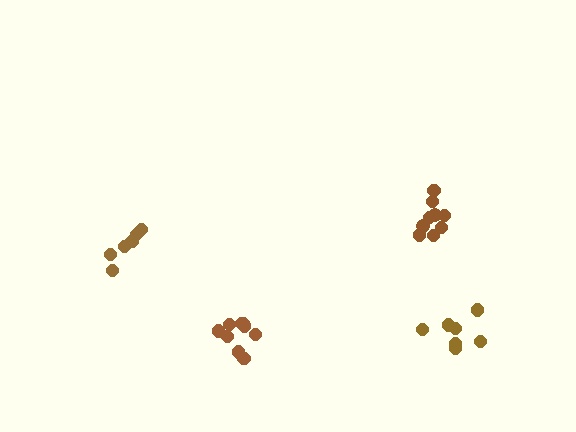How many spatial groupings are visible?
There are 4 spatial groupings.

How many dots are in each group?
Group 1: 9 dots, Group 2: 6 dots, Group 3: 9 dots, Group 4: 7 dots (31 total).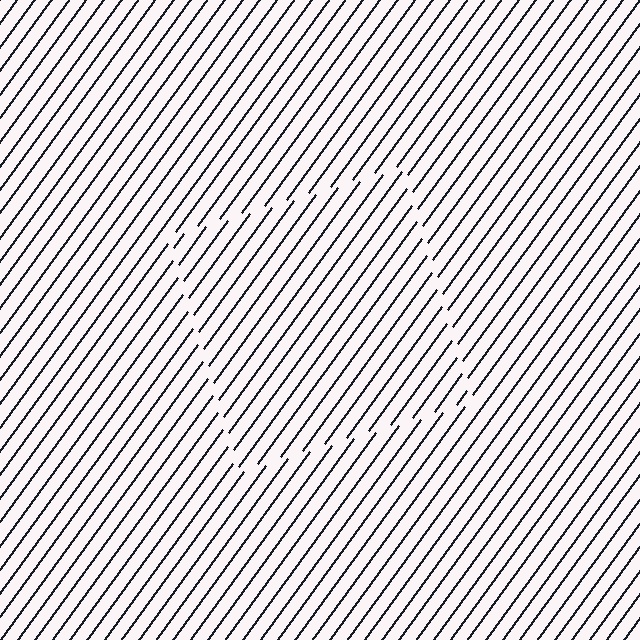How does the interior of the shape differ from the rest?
The interior of the shape contains the same grating, shifted by half a period — the contour is defined by the phase discontinuity where line-ends from the inner and outer gratings abut.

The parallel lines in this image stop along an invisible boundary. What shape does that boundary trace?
An illusory square. The interior of the shape contains the same grating, shifted by half a period — the contour is defined by the phase discontinuity where line-ends from the inner and outer gratings abut.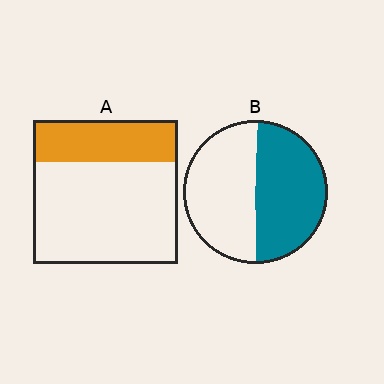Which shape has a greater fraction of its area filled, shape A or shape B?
Shape B.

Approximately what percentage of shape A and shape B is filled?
A is approximately 30% and B is approximately 50%.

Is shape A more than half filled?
No.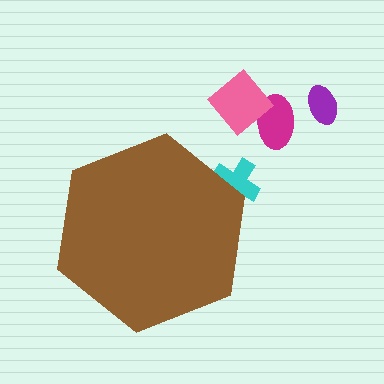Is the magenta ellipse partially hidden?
No, the magenta ellipse is fully visible.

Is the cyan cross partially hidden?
Yes, the cyan cross is partially hidden behind the brown hexagon.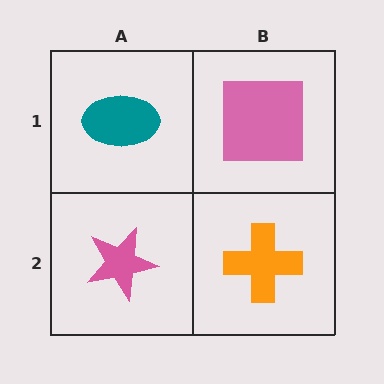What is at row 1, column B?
A pink square.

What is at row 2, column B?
An orange cross.